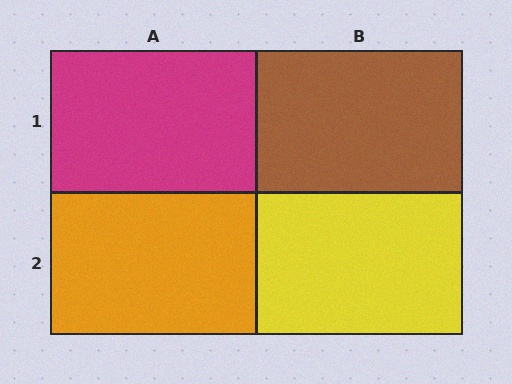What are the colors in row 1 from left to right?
Magenta, brown.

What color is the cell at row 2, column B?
Yellow.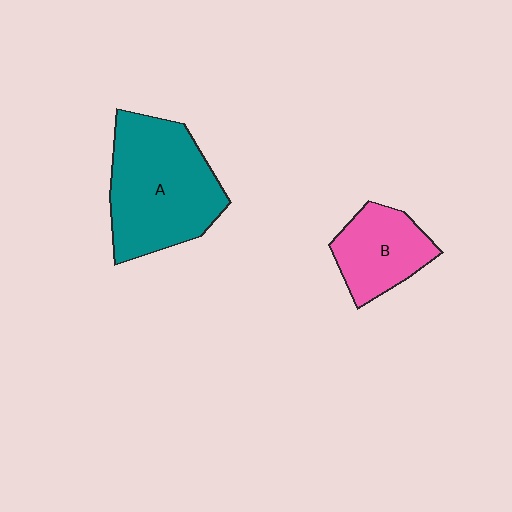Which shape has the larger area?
Shape A (teal).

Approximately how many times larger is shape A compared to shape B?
Approximately 1.9 times.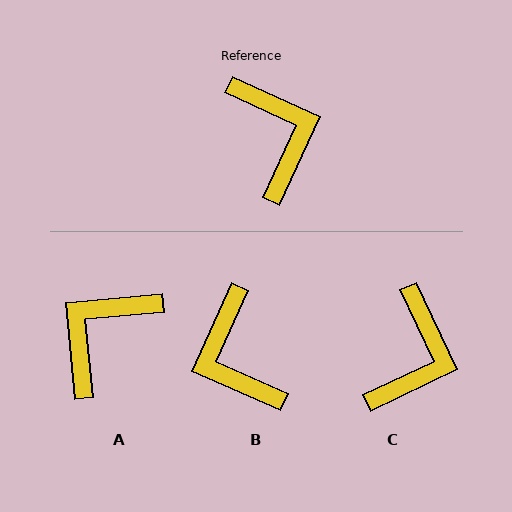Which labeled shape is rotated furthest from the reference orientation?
B, about 179 degrees away.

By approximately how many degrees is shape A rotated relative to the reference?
Approximately 120 degrees counter-clockwise.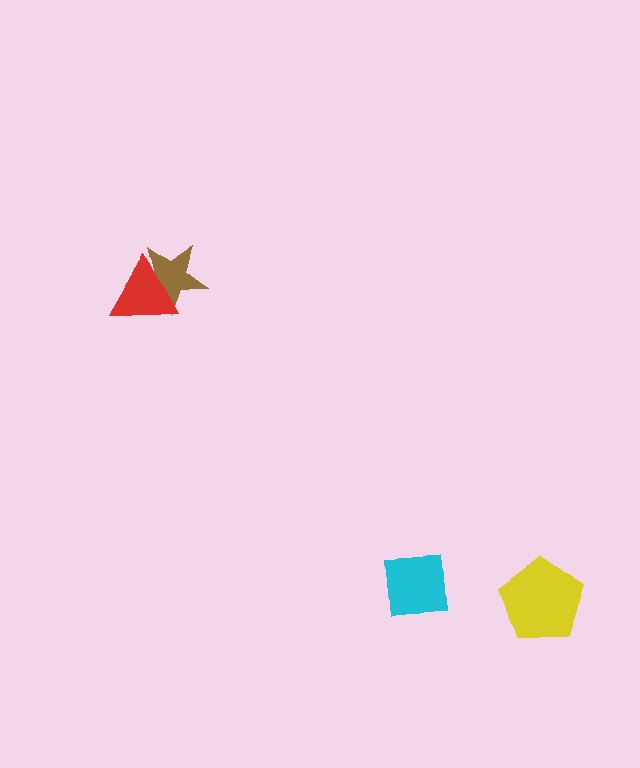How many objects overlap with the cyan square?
0 objects overlap with the cyan square.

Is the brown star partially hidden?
Yes, it is partially covered by another shape.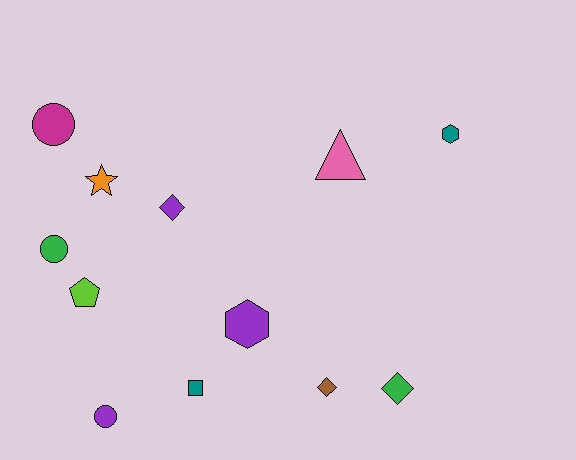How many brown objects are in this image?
There is 1 brown object.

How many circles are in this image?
There are 3 circles.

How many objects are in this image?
There are 12 objects.